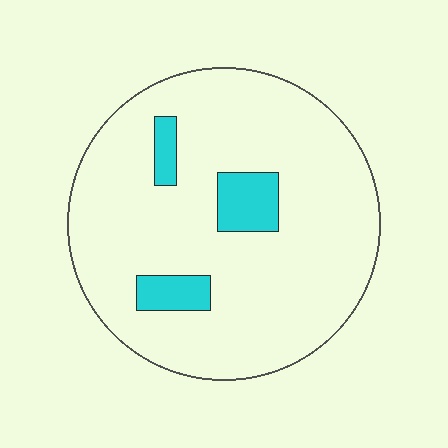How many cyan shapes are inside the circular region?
3.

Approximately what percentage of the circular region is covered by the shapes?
Approximately 10%.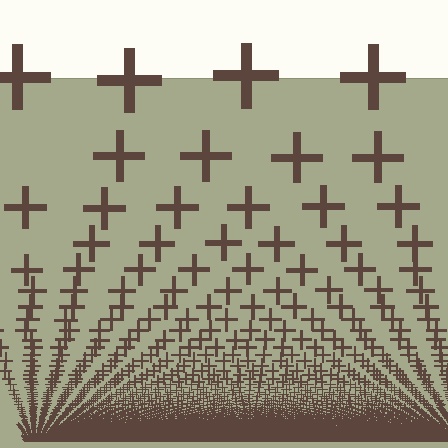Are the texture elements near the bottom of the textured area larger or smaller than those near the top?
Smaller. The gradient is inverted — elements near the bottom are smaller and denser.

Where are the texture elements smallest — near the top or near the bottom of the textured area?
Near the bottom.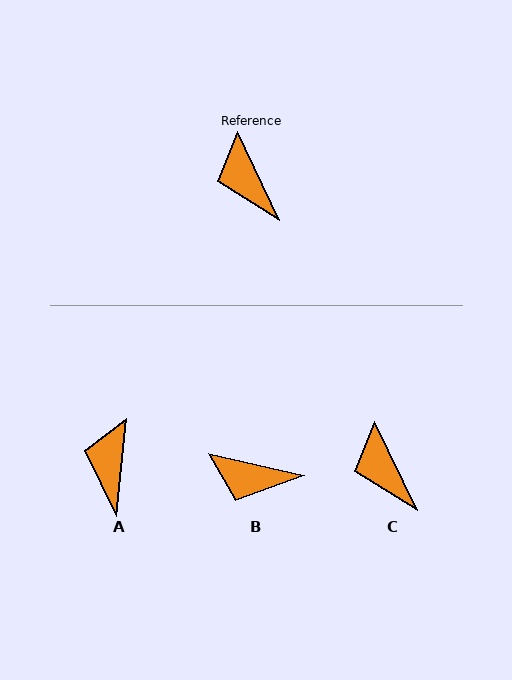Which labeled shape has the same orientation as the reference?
C.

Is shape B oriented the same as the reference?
No, it is off by about 51 degrees.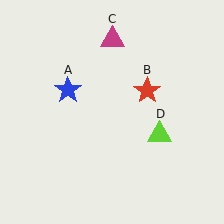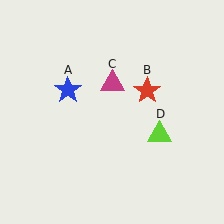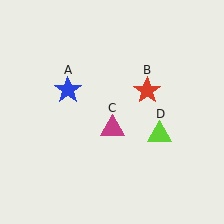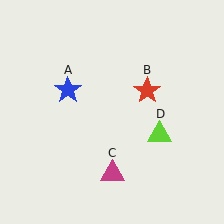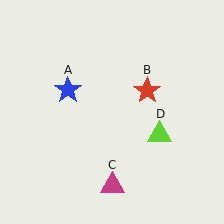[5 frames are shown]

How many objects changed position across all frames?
1 object changed position: magenta triangle (object C).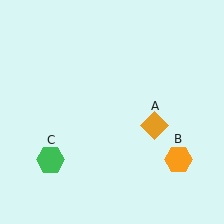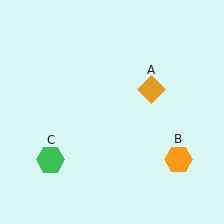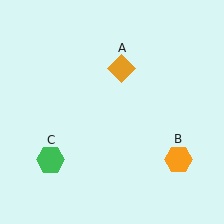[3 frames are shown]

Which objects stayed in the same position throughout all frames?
Orange hexagon (object B) and green hexagon (object C) remained stationary.